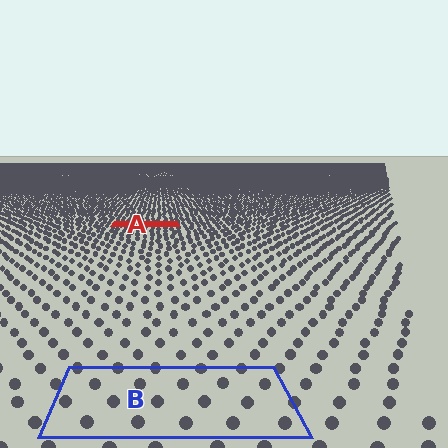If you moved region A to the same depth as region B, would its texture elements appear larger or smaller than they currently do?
They would appear larger. At a closer depth, the same texture elements are projected at a bigger on-screen size.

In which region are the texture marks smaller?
The texture marks are smaller in region A, because it is farther away.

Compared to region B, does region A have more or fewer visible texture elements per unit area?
Region A has more texture elements per unit area — they are packed more densely because it is farther away.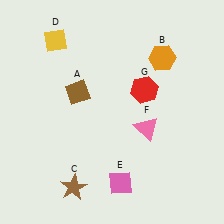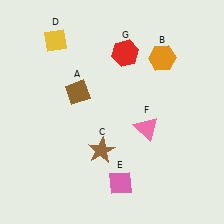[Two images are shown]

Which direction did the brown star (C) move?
The brown star (C) moved up.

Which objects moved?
The objects that moved are: the brown star (C), the red hexagon (G).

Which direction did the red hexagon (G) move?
The red hexagon (G) moved up.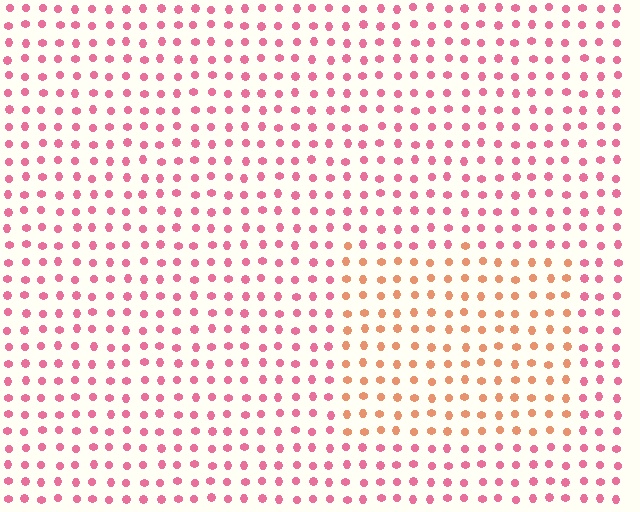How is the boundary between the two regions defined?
The boundary is defined purely by a slight shift in hue (about 40 degrees). Spacing, size, and orientation are identical on both sides.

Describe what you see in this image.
The image is filled with small pink elements in a uniform arrangement. A rectangle-shaped region is visible where the elements are tinted to a slightly different hue, forming a subtle color boundary.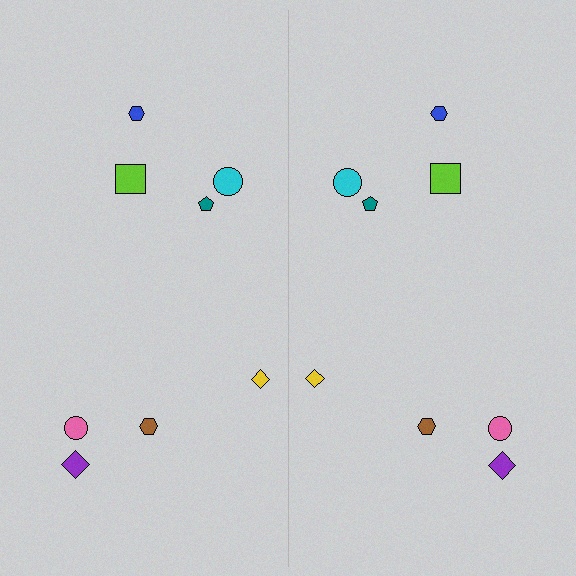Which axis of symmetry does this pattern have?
The pattern has a vertical axis of symmetry running through the center of the image.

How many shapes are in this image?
There are 16 shapes in this image.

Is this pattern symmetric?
Yes, this pattern has bilateral (reflection) symmetry.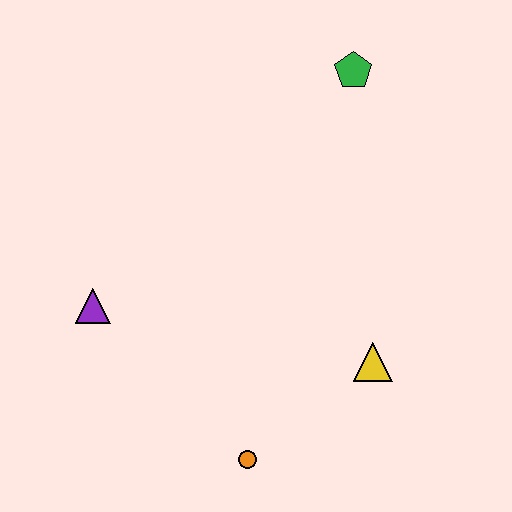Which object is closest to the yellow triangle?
The orange circle is closest to the yellow triangle.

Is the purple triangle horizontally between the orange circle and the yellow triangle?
No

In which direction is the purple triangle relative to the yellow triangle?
The purple triangle is to the left of the yellow triangle.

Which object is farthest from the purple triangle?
The green pentagon is farthest from the purple triangle.